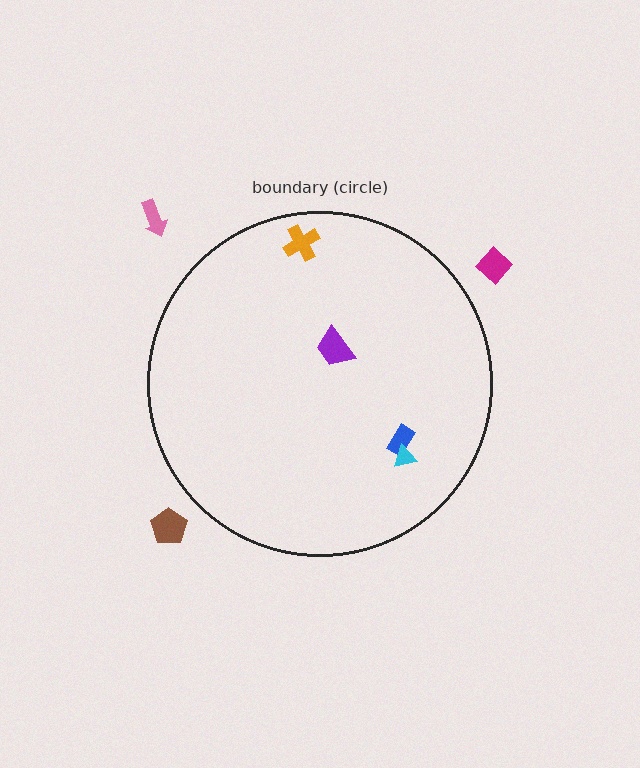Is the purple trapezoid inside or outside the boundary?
Inside.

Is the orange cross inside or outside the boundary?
Inside.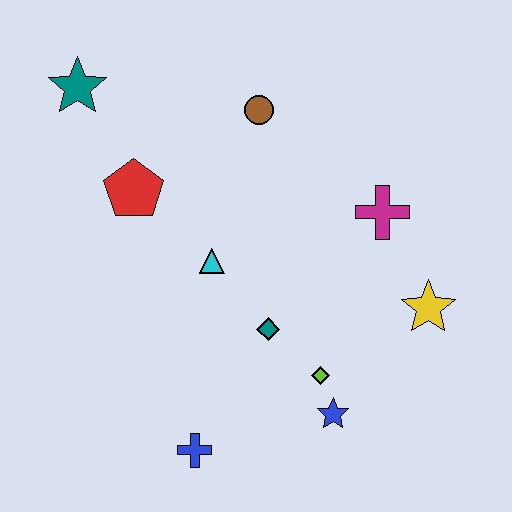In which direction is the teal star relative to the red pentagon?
The teal star is above the red pentagon.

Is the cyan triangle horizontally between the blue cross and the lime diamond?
Yes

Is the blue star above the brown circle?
No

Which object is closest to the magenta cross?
The yellow star is closest to the magenta cross.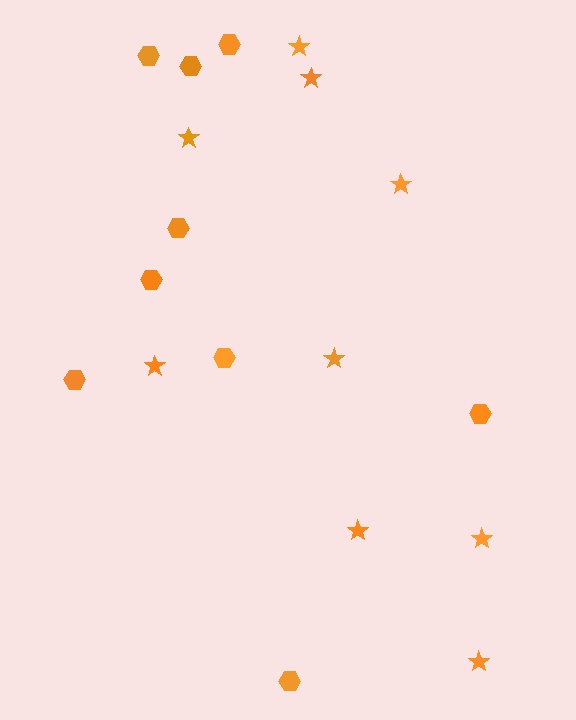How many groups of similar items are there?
There are 2 groups: one group of stars (9) and one group of hexagons (9).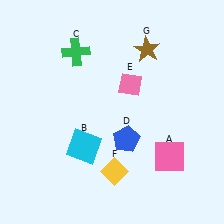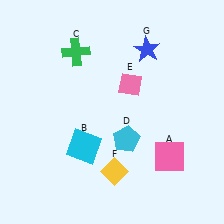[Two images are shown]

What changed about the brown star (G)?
In Image 1, G is brown. In Image 2, it changed to blue.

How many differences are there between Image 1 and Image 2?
There are 2 differences between the two images.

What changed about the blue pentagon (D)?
In Image 1, D is blue. In Image 2, it changed to cyan.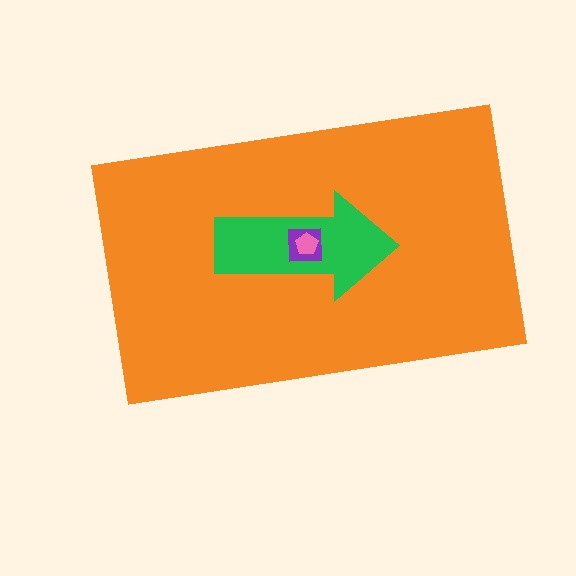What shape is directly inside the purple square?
The pink pentagon.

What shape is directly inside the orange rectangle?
The green arrow.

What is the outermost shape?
The orange rectangle.